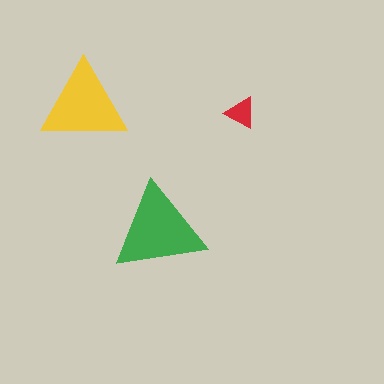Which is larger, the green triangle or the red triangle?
The green one.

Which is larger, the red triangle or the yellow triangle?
The yellow one.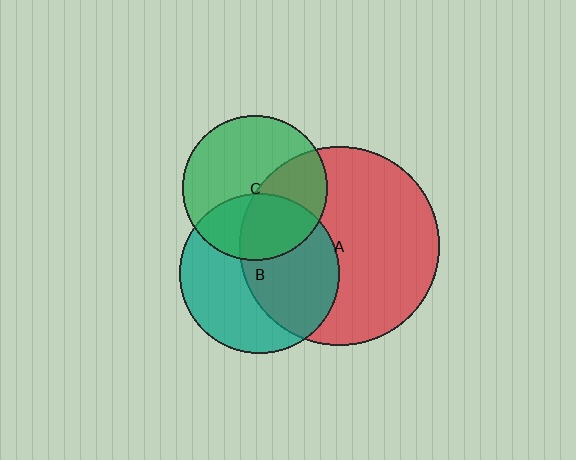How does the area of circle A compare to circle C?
Approximately 1.9 times.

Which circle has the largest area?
Circle A (red).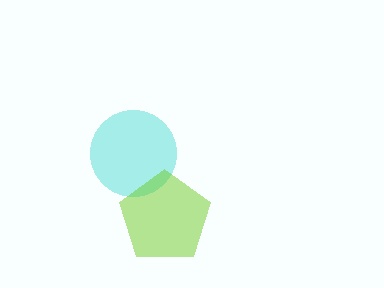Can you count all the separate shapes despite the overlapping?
Yes, there are 2 separate shapes.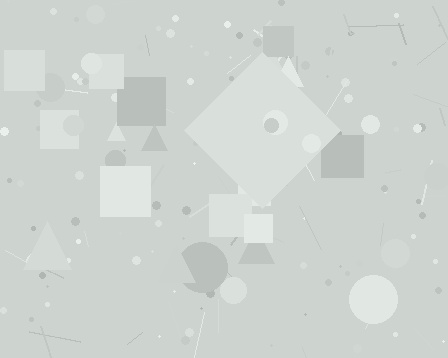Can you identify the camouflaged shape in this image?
The camouflaged shape is a diamond.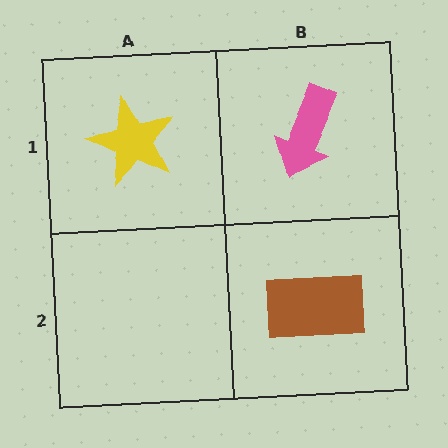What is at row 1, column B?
A pink arrow.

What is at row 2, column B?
A brown rectangle.